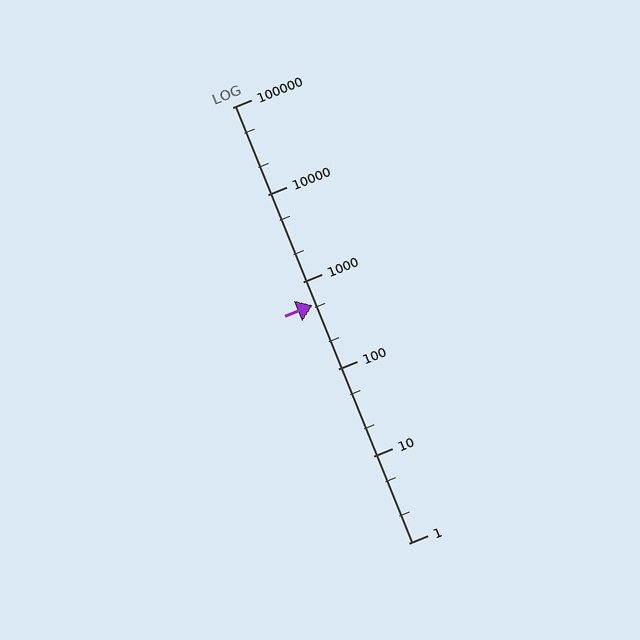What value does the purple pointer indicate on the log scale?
The pointer indicates approximately 530.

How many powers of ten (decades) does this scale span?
The scale spans 5 decades, from 1 to 100000.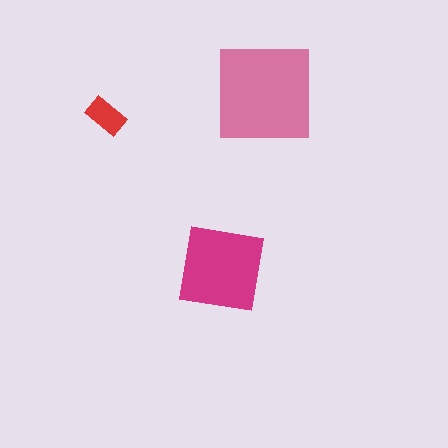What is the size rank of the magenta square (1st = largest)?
2nd.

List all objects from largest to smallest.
The pink square, the magenta square, the red rectangle.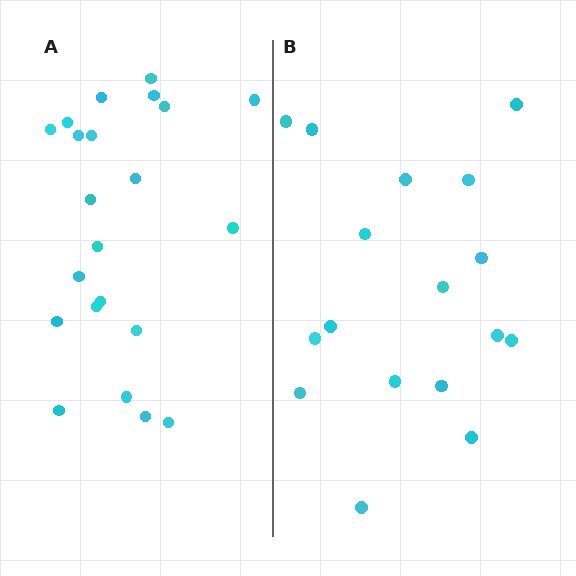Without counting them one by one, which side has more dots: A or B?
Region A (the left region) has more dots.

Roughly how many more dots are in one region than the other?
Region A has about 5 more dots than region B.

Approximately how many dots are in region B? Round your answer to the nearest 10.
About 20 dots. (The exact count is 17, which rounds to 20.)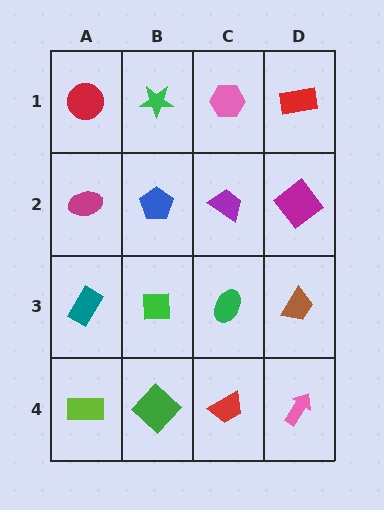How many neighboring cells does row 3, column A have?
3.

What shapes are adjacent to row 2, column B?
A green star (row 1, column B), a green square (row 3, column B), a magenta ellipse (row 2, column A), a purple trapezoid (row 2, column C).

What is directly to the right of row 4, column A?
A green diamond.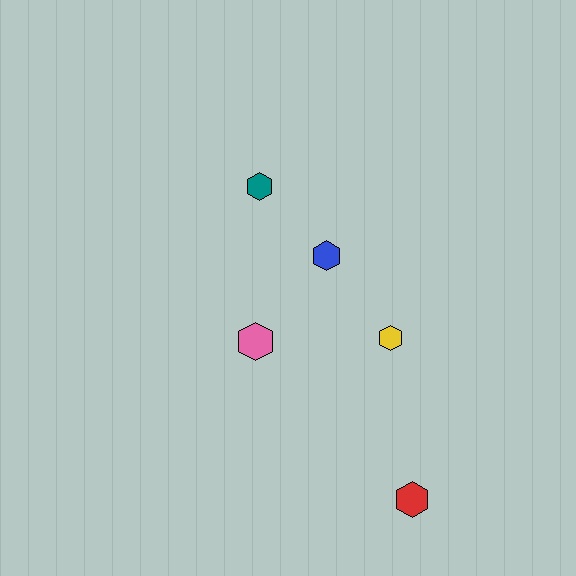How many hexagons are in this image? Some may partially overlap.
There are 5 hexagons.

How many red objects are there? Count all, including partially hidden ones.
There is 1 red object.